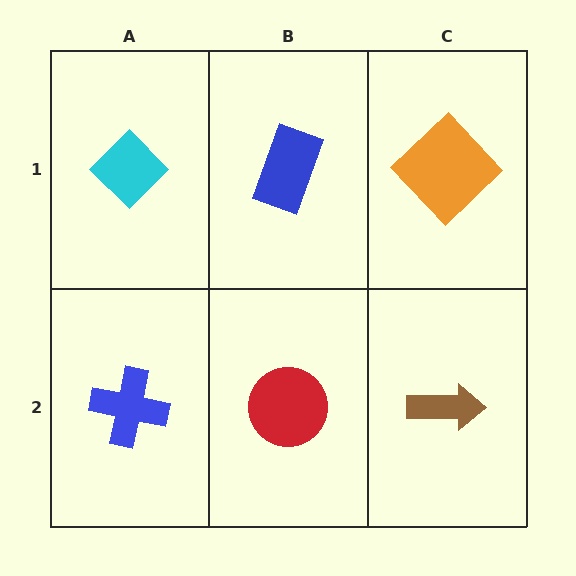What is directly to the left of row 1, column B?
A cyan diamond.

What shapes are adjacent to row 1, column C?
A brown arrow (row 2, column C), a blue rectangle (row 1, column B).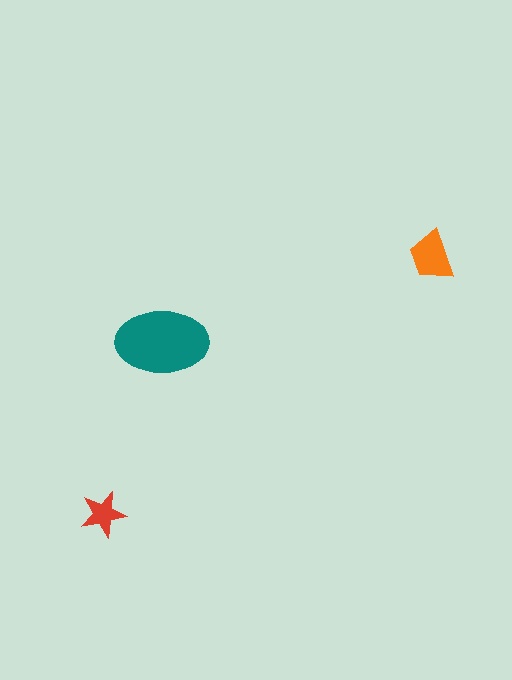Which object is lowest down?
The red star is bottommost.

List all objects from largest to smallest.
The teal ellipse, the orange trapezoid, the red star.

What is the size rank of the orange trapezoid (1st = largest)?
2nd.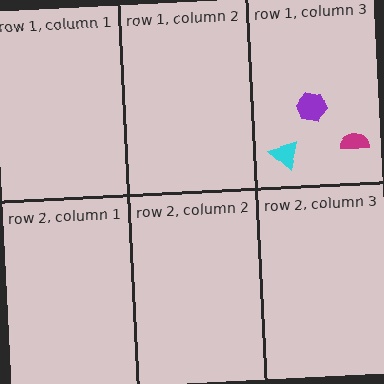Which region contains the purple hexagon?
The row 1, column 3 region.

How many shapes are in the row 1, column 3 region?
3.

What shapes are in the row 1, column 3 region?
The purple hexagon, the cyan triangle, the magenta semicircle.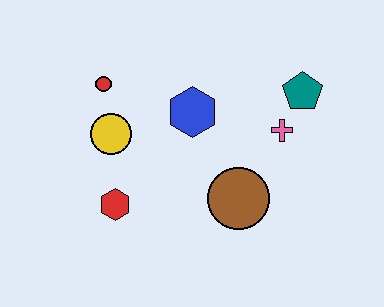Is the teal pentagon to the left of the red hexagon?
No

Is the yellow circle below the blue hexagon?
Yes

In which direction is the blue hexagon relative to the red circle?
The blue hexagon is to the right of the red circle.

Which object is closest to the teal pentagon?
The pink cross is closest to the teal pentagon.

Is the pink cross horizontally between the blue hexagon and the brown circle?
No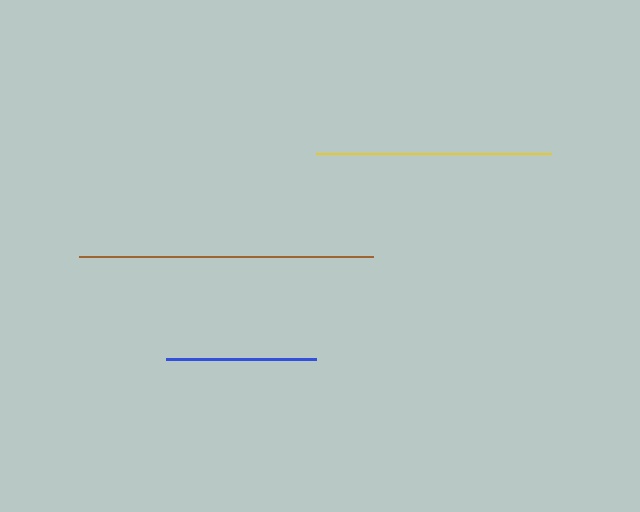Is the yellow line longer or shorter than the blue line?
The yellow line is longer than the blue line.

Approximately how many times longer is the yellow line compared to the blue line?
The yellow line is approximately 1.6 times the length of the blue line.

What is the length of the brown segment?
The brown segment is approximately 294 pixels long.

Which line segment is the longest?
The brown line is the longest at approximately 294 pixels.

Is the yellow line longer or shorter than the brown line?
The brown line is longer than the yellow line.